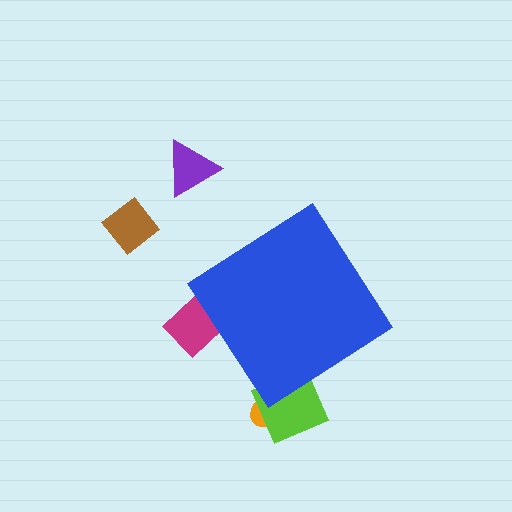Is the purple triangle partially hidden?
No, the purple triangle is fully visible.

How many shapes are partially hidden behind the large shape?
3 shapes are partially hidden.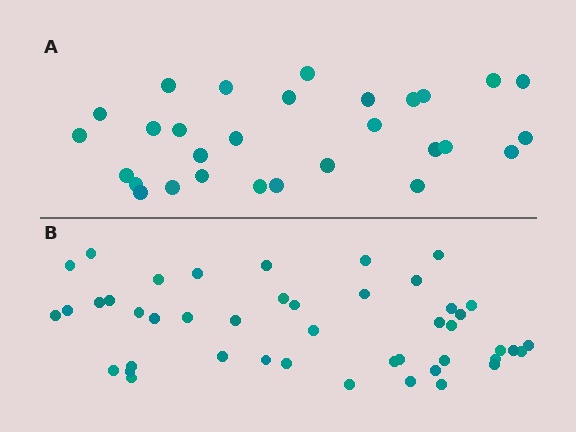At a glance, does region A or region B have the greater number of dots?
Region B (the bottom region) has more dots.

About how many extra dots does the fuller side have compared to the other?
Region B has approximately 15 more dots than region A.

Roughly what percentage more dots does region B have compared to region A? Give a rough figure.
About 55% more.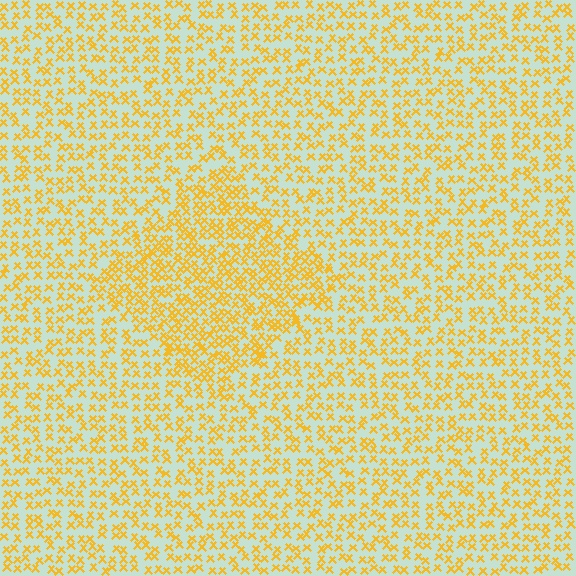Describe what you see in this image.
The image contains small yellow elements arranged at two different densities. A diamond-shaped region is visible where the elements are more densely packed than the surrounding area.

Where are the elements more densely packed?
The elements are more densely packed inside the diamond boundary.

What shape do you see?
I see a diamond.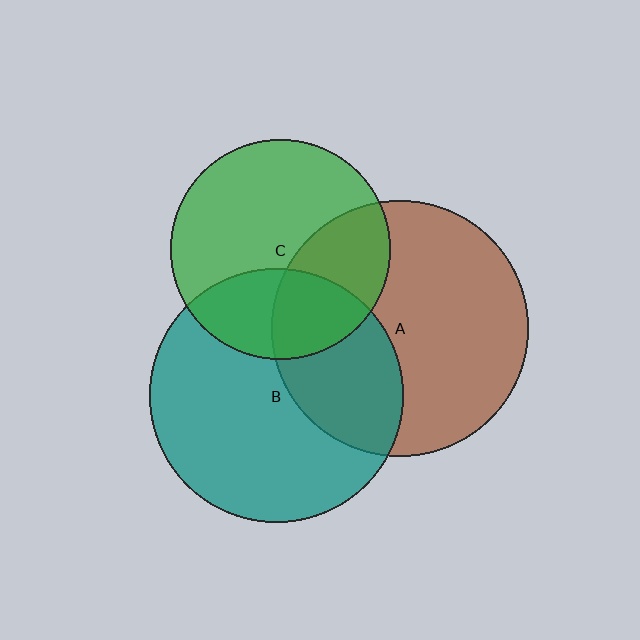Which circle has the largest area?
Circle A (brown).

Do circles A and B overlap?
Yes.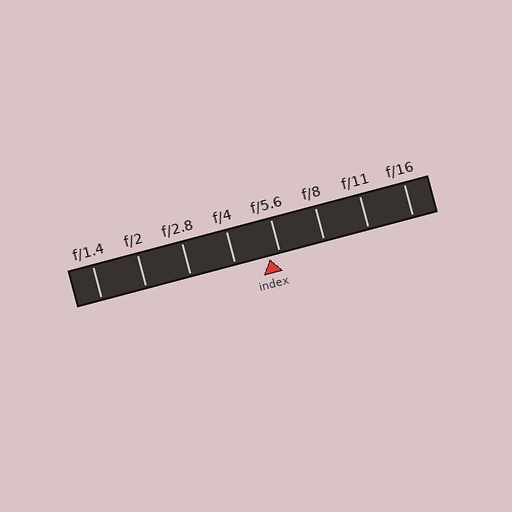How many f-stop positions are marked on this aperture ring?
There are 8 f-stop positions marked.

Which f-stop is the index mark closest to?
The index mark is closest to f/5.6.